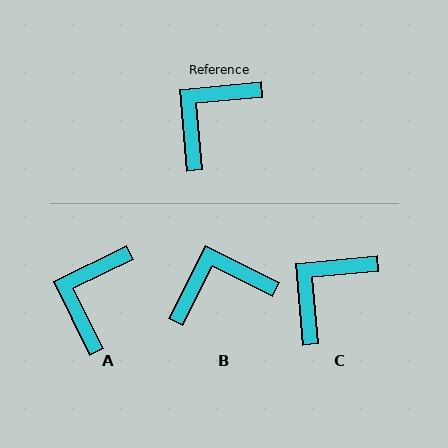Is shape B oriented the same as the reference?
No, it is off by about 32 degrees.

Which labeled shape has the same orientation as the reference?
C.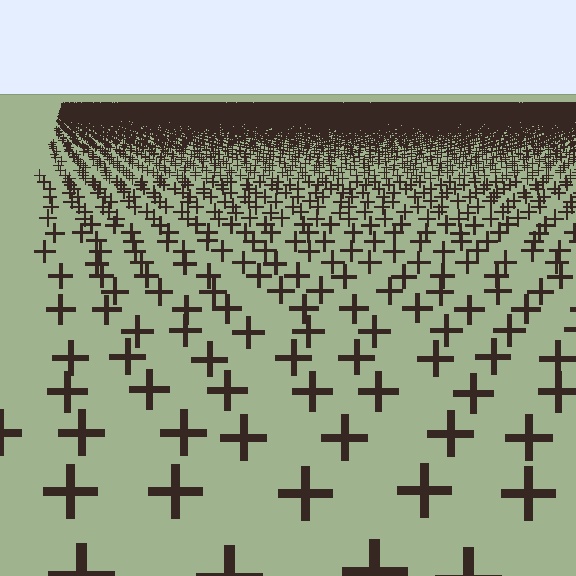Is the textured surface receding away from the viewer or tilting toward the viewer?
The surface is receding away from the viewer. Texture elements get smaller and denser toward the top.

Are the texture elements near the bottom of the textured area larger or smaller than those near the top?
Larger. Near the bottom, elements are closer to the viewer and appear at a bigger on-screen size.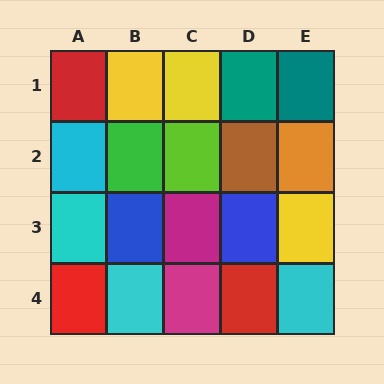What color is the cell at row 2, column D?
Brown.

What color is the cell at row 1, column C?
Yellow.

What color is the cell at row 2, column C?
Lime.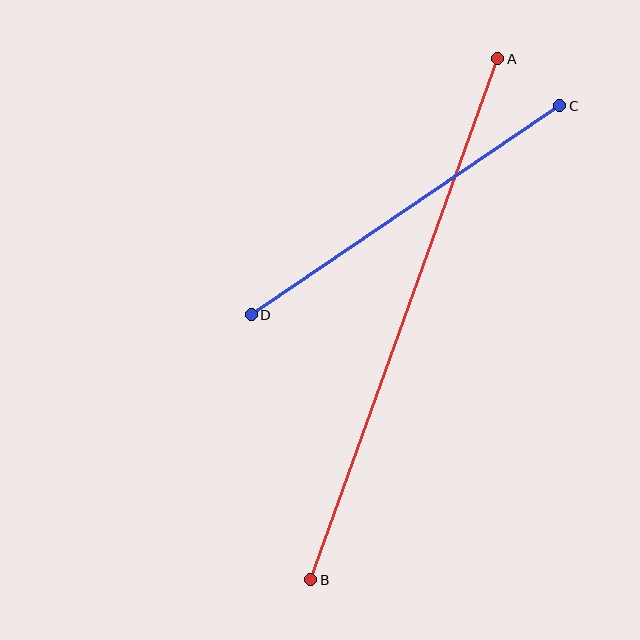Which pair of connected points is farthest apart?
Points A and B are farthest apart.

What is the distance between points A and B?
The distance is approximately 554 pixels.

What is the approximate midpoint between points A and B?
The midpoint is at approximately (404, 319) pixels.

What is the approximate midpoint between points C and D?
The midpoint is at approximately (405, 210) pixels.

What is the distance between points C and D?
The distance is approximately 372 pixels.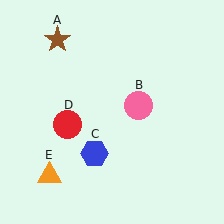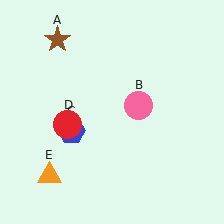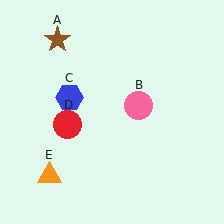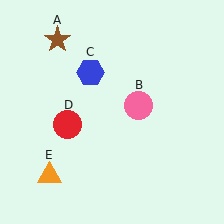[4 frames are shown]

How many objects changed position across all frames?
1 object changed position: blue hexagon (object C).